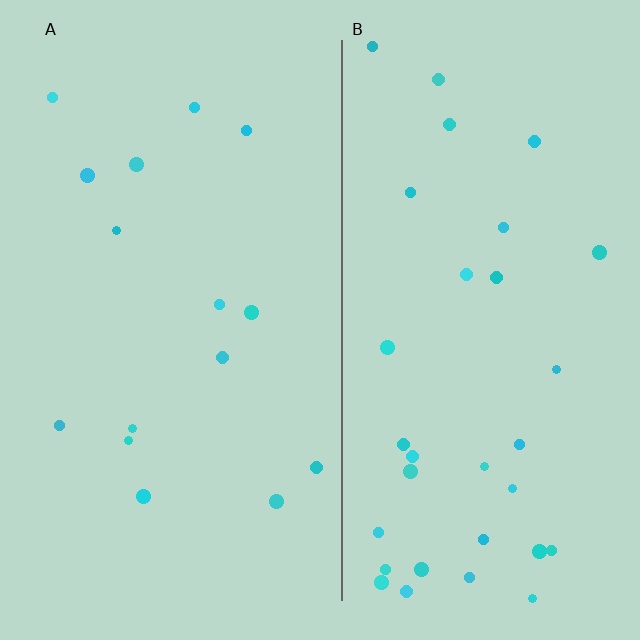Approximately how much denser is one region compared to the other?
Approximately 2.1× — region B over region A.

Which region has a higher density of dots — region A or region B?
B (the right).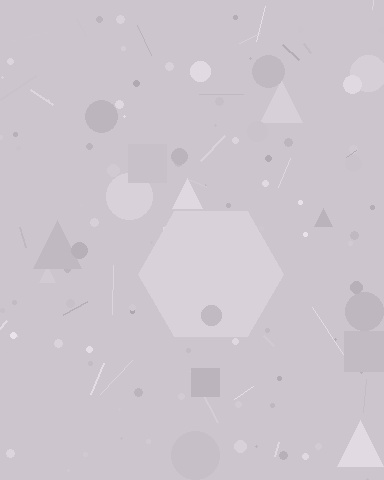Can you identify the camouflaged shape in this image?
The camouflaged shape is a hexagon.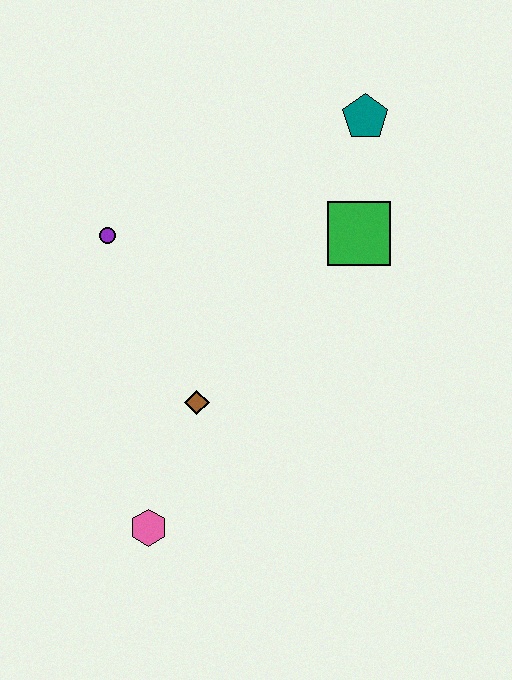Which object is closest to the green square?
The teal pentagon is closest to the green square.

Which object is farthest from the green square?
The pink hexagon is farthest from the green square.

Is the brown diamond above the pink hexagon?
Yes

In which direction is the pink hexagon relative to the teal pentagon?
The pink hexagon is below the teal pentagon.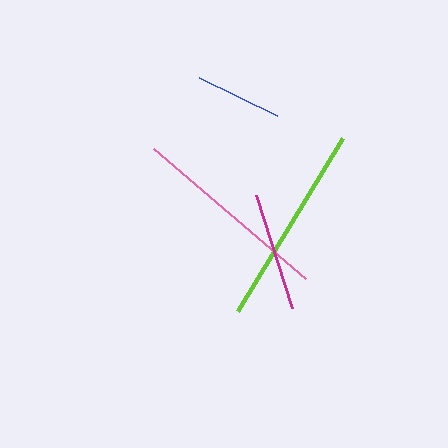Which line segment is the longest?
The lime line is the longest at approximately 202 pixels.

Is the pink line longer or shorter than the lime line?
The lime line is longer than the pink line.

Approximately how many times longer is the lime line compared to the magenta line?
The lime line is approximately 1.7 times the length of the magenta line.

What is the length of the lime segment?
The lime segment is approximately 202 pixels long.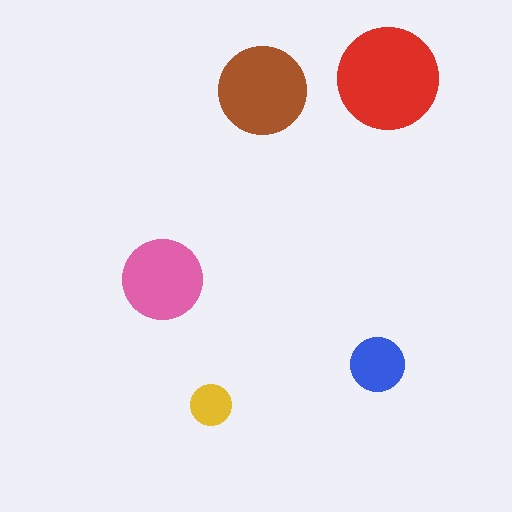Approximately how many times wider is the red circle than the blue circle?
About 2 times wider.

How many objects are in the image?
There are 5 objects in the image.